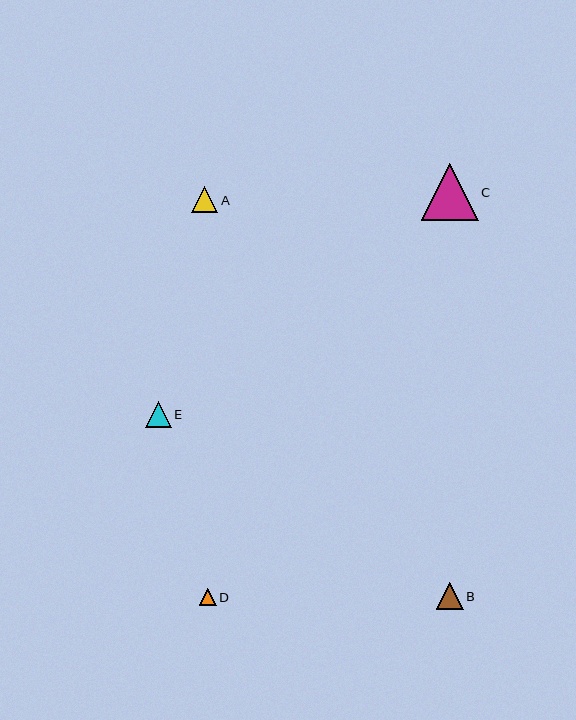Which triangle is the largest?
Triangle C is the largest with a size of approximately 57 pixels.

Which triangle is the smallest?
Triangle D is the smallest with a size of approximately 17 pixels.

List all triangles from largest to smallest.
From largest to smallest: C, B, A, E, D.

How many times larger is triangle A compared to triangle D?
Triangle A is approximately 1.5 times the size of triangle D.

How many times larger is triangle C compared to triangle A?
Triangle C is approximately 2.2 times the size of triangle A.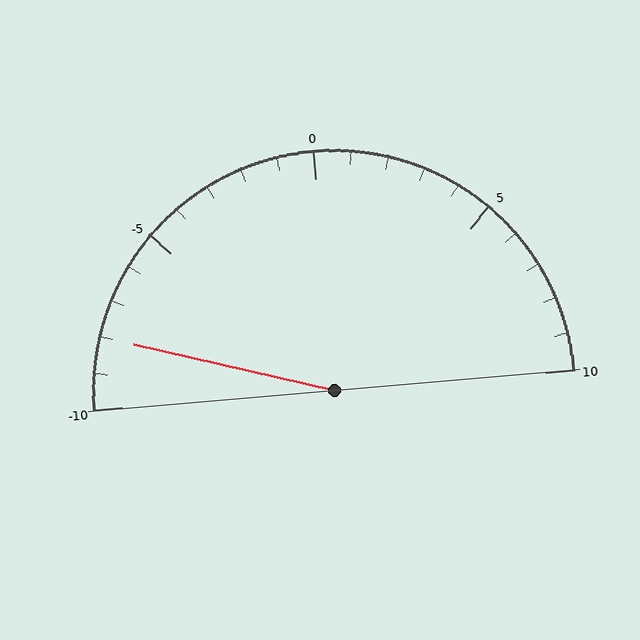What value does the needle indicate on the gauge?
The needle indicates approximately -8.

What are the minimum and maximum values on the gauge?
The gauge ranges from -10 to 10.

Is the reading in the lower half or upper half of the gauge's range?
The reading is in the lower half of the range (-10 to 10).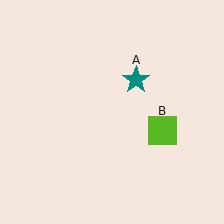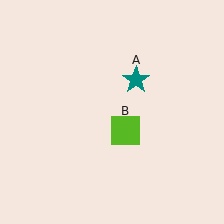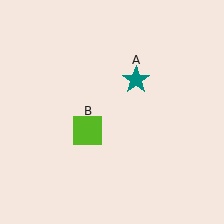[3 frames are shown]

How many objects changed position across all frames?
1 object changed position: lime square (object B).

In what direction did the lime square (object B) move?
The lime square (object B) moved left.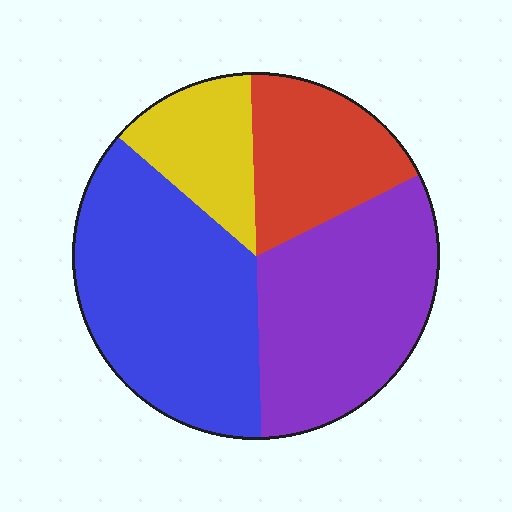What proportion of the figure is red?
Red covers roughly 20% of the figure.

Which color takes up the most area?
Blue, at roughly 35%.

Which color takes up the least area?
Yellow, at roughly 15%.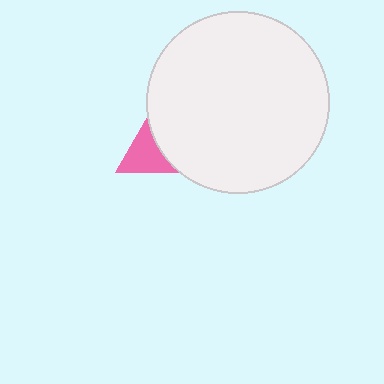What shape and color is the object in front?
The object in front is a white circle.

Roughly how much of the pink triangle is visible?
A small part of it is visible (roughly 33%).